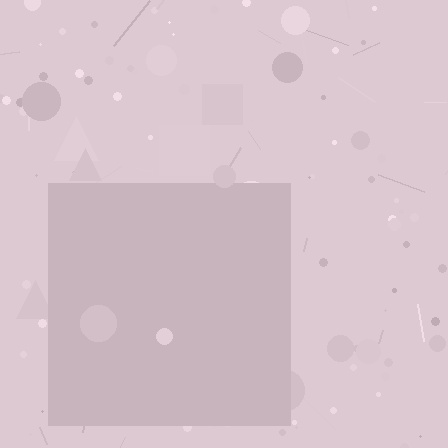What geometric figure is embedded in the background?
A square is embedded in the background.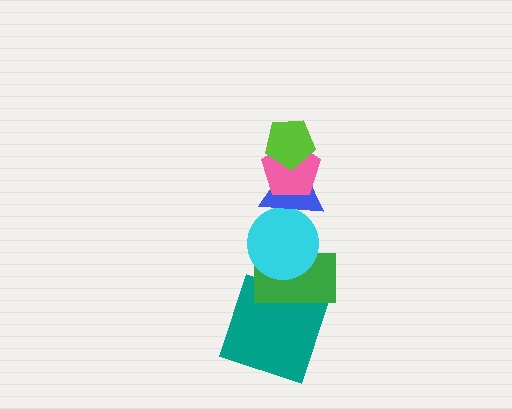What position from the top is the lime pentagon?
The lime pentagon is 1st from the top.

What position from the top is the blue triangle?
The blue triangle is 3rd from the top.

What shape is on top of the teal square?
The green rectangle is on top of the teal square.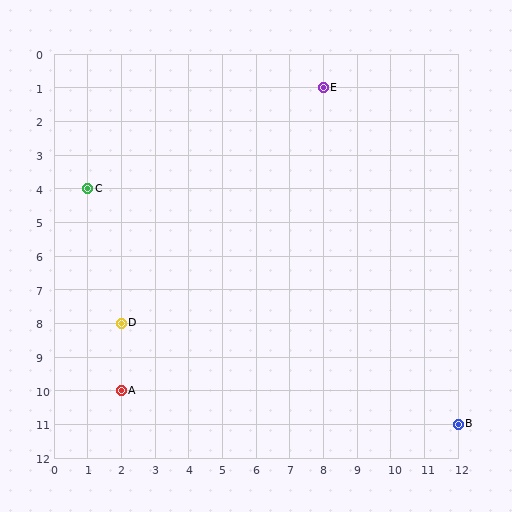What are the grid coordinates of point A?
Point A is at grid coordinates (2, 10).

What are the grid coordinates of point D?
Point D is at grid coordinates (2, 8).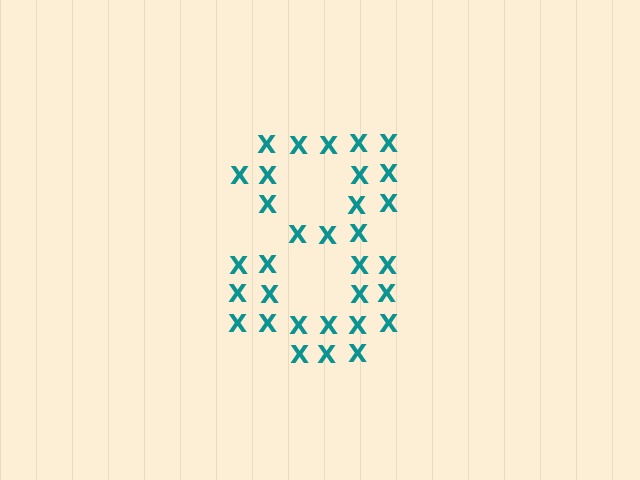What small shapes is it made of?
It is made of small letter X's.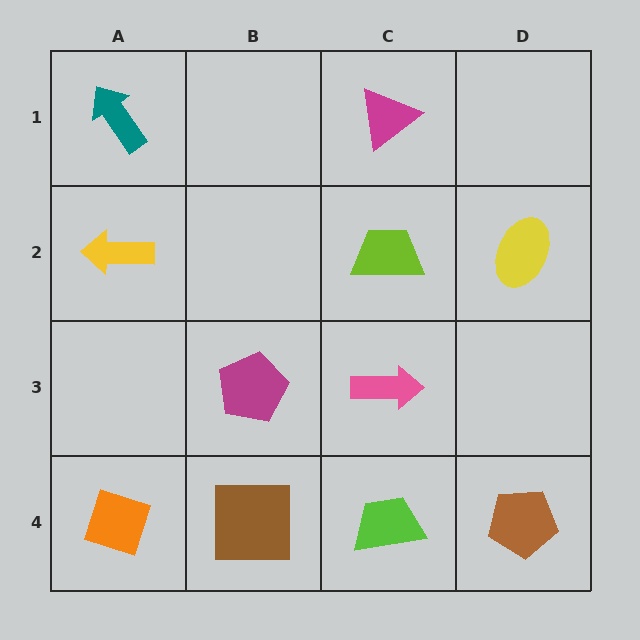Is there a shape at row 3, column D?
No, that cell is empty.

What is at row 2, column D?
A yellow ellipse.